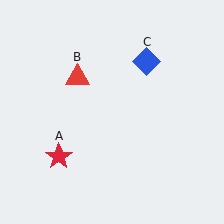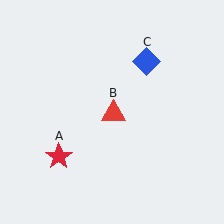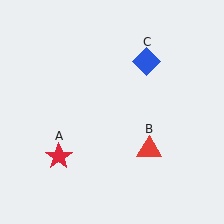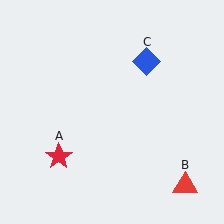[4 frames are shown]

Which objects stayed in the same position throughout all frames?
Red star (object A) and blue diamond (object C) remained stationary.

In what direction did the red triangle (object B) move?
The red triangle (object B) moved down and to the right.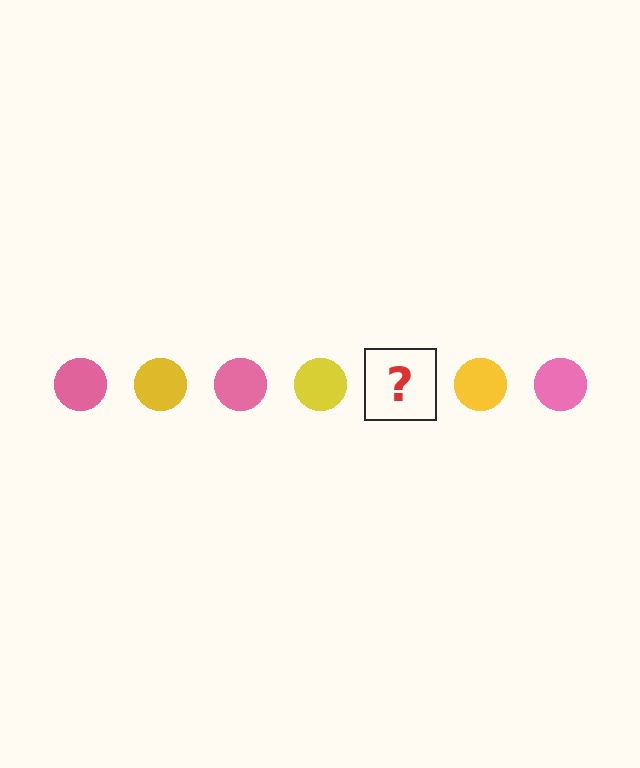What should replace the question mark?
The question mark should be replaced with a pink circle.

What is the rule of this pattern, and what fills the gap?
The rule is that the pattern cycles through pink, yellow circles. The gap should be filled with a pink circle.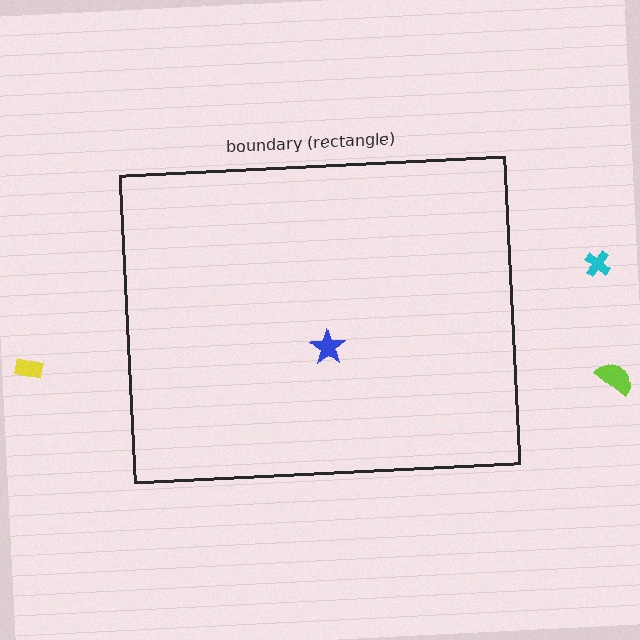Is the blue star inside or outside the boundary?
Inside.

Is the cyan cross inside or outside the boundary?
Outside.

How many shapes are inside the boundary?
1 inside, 3 outside.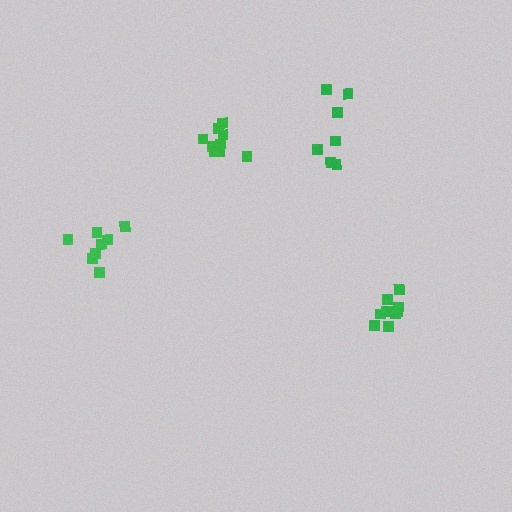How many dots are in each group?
Group 1: 9 dots, Group 2: 9 dots, Group 3: 7 dots, Group 4: 8 dots (33 total).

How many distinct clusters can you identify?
There are 4 distinct clusters.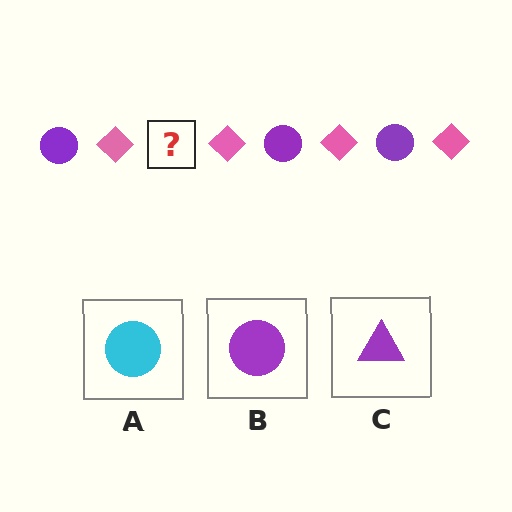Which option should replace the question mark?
Option B.